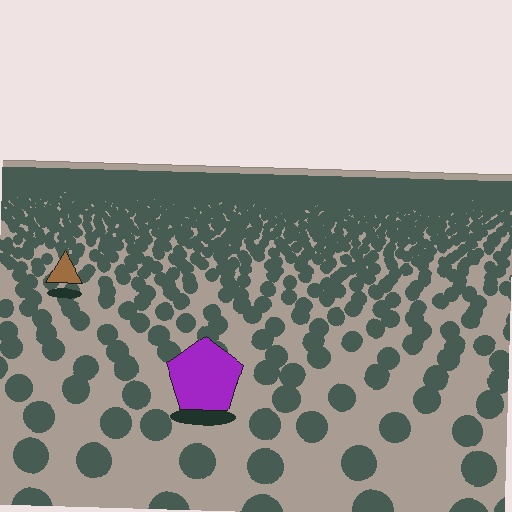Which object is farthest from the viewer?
The brown triangle is farthest from the viewer. It appears smaller and the ground texture around it is denser.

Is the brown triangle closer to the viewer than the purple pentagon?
No. The purple pentagon is closer — you can tell from the texture gradient: the ground texture is coarser near it.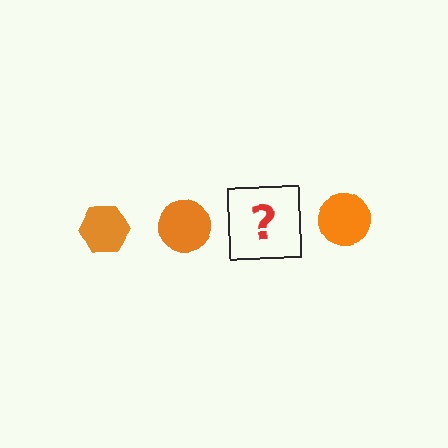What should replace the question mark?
The question mark should be replaced with an orange hexagon.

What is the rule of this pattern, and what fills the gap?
The rule is that the pattern cycles through hexagon, circle shapes in orange. The gap should be filled with an orange hexagon.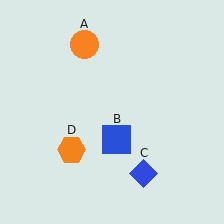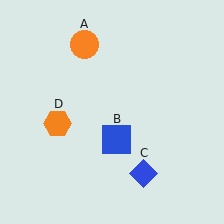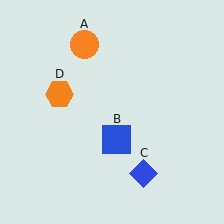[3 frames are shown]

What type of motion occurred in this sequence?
The orange hexagon (object D) rotated clockwise around the center of the scene.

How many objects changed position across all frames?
1 object changed position: orange hexagon (object D).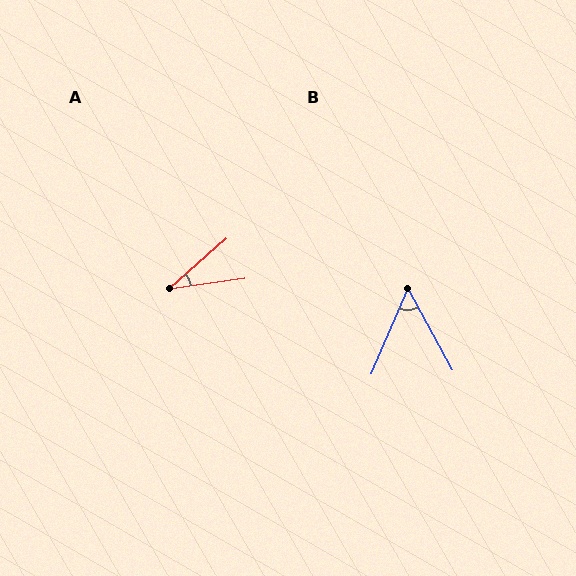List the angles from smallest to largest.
A (33°), B (51°).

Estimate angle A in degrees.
Approximately 33 degrees.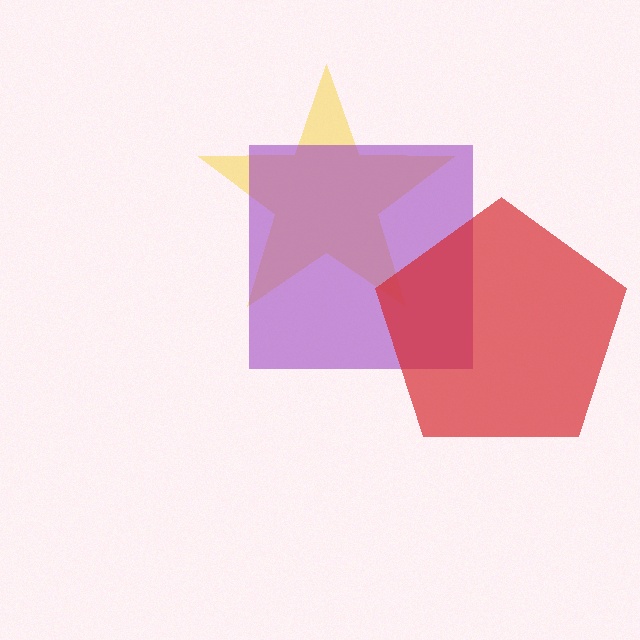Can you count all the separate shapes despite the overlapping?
Yes, there are 3 separate shapes.